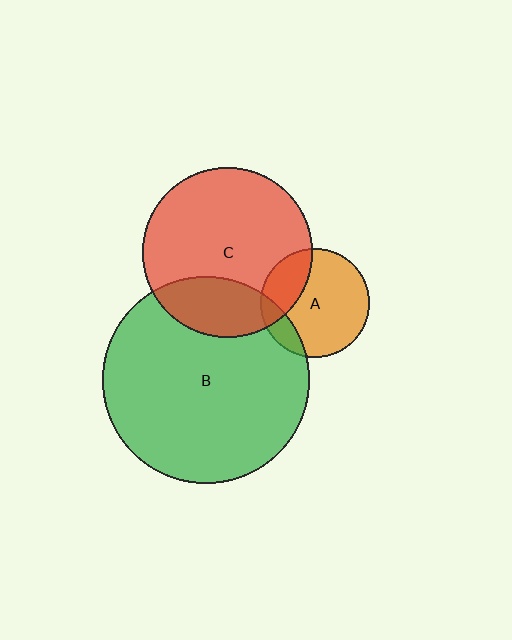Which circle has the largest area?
Circle B (green).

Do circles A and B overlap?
Yes.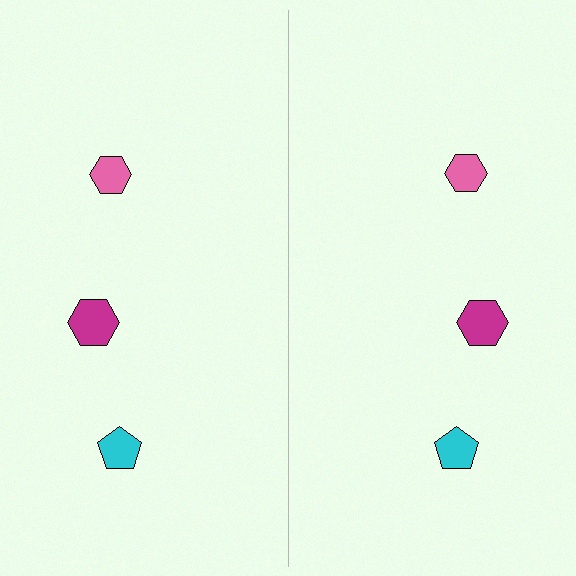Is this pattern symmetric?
Yes, this pattern has bilateral (reflection) symmetry.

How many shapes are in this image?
There are 6 shapes in this image.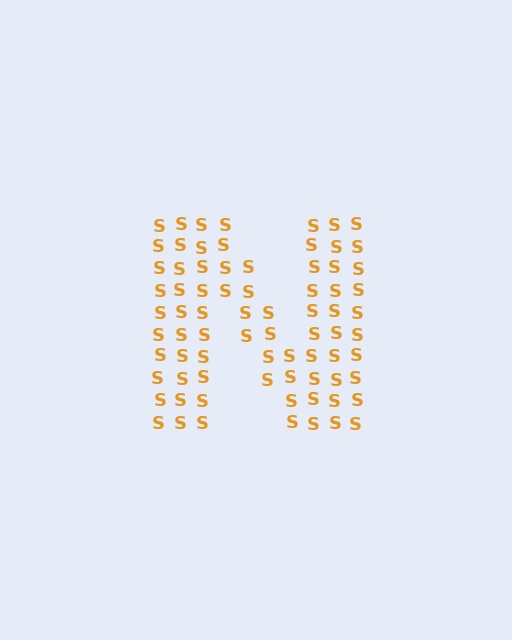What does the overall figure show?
The overall figure shows the letter N.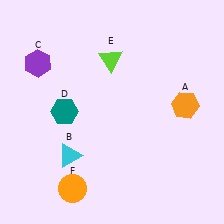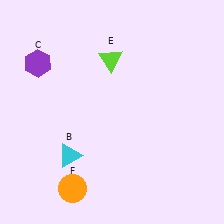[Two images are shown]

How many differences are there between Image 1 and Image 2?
There are 2 differences between the two images.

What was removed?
The orange hexagon (A), the teal hexagon (D) were removed in Image 2.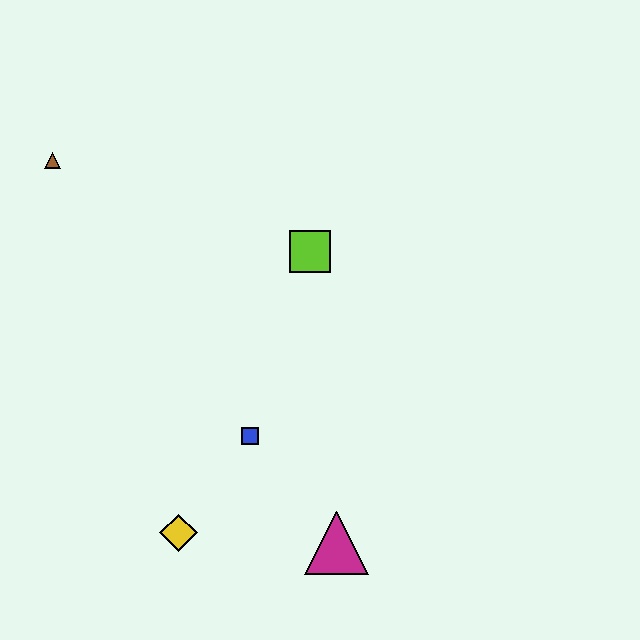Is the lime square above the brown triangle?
No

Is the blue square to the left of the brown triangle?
No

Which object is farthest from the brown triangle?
The magenta triangle is farthest from the brown triangle.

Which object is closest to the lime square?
The blue square is closest to the lime square.